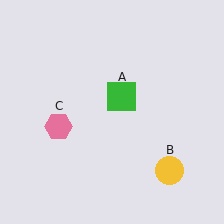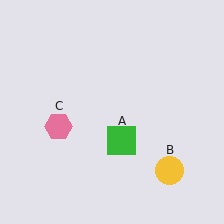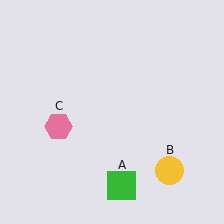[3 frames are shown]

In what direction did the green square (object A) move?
The green square (object A) moved down.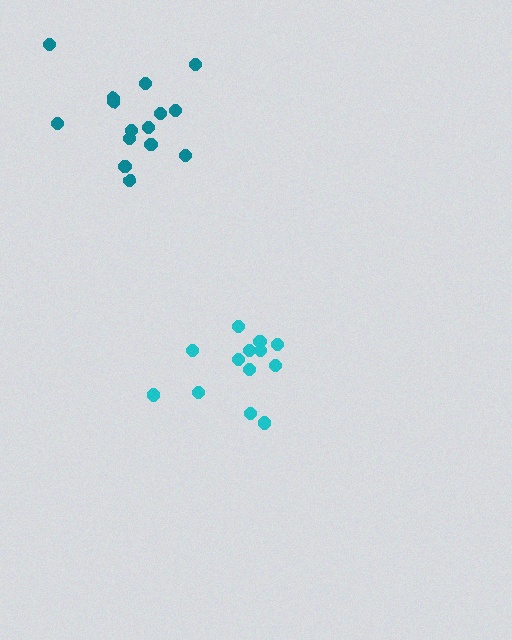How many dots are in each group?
Group 1: 15 dots, Group 2: 13 dots (28 total).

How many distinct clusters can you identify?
There are 2 distinct clusters.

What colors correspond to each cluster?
The clusters are colored: teal, cyan.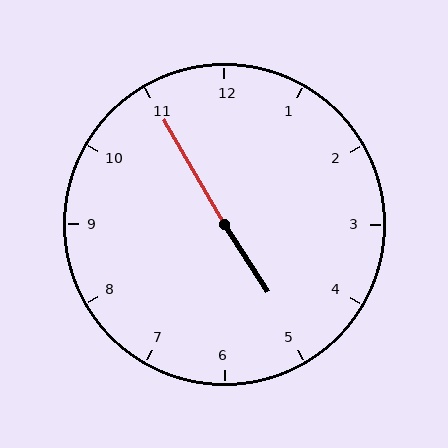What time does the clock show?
4:55.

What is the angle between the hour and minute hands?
Approximately 178 degrees.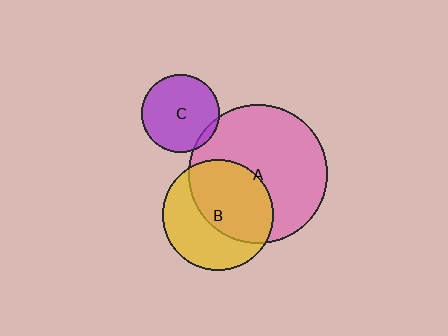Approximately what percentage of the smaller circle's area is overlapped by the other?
Approximately 55%.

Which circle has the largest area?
Circle A (pink).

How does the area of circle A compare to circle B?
Approximately 1.6 times.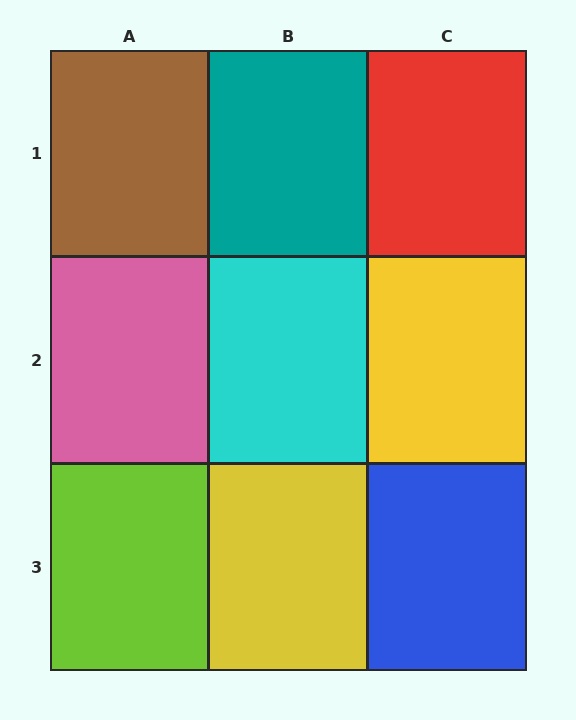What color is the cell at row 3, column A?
Lime.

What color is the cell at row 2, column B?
Cyan.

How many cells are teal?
1 cell is teal.